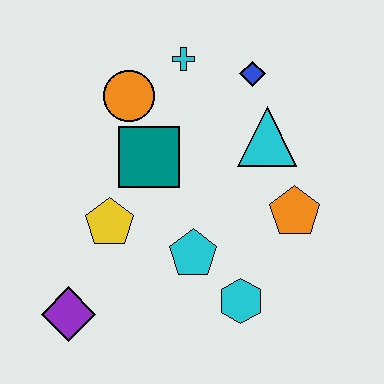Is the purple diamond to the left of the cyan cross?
Yes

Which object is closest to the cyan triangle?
The blue diamond is closest to the cyan triangle.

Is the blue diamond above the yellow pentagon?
Yes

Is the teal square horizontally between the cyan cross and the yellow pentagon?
Yes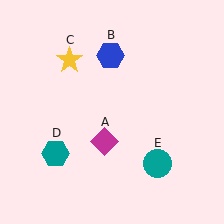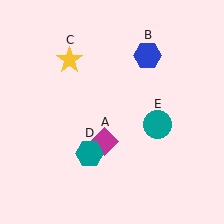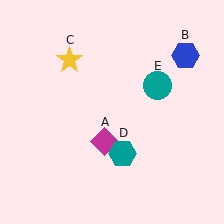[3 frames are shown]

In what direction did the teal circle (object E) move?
The teal circle (object E) moved up.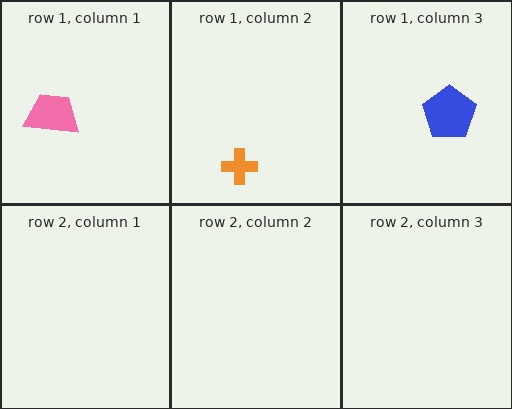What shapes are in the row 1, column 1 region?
The pink trapezoid.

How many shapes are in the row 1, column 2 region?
1.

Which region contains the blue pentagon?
The row 1, column 3 region.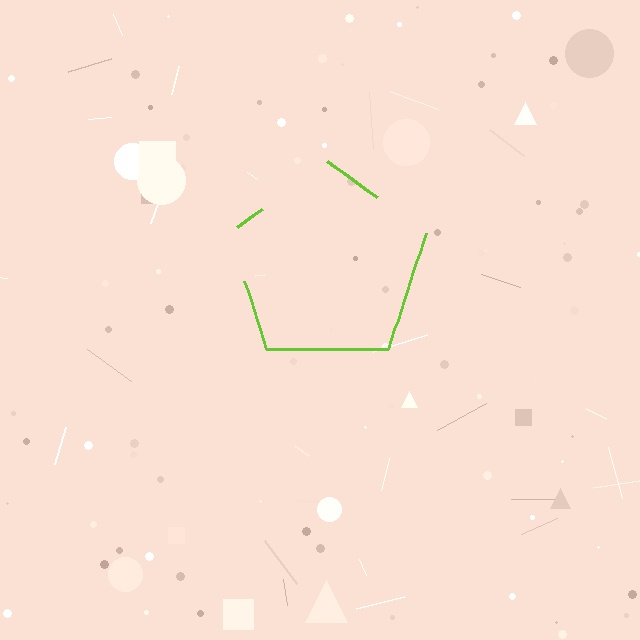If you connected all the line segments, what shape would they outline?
They would outline a pentagon.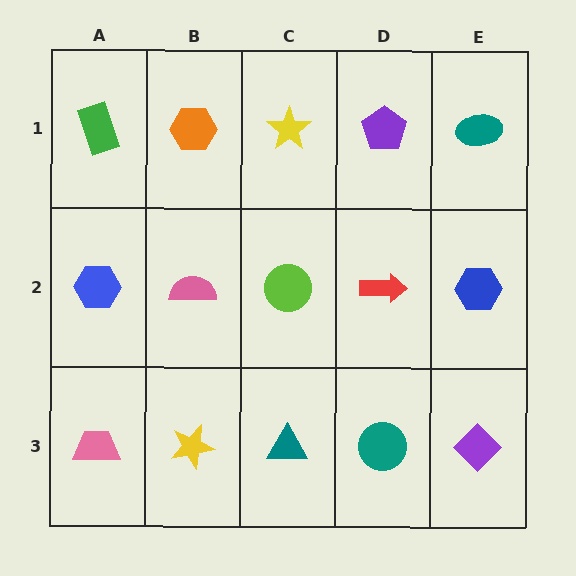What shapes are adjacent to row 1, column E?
A blue hexagon (row 2, column E), a purple pentagon (row 1, column D).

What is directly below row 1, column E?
A blue hexagon.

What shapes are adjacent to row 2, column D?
A purple pentagon (row 1, column D), a teal circle (row 3, column D), a lime circle (row 2, column C), a blue hexagon (row 2, column E).